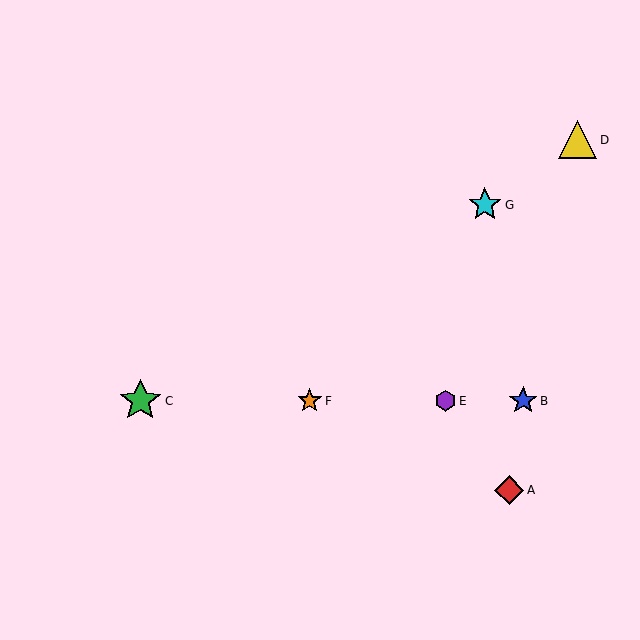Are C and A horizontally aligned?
No, C is at y≈401 and A is at y≈490.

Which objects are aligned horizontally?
Objects B, C, E, F are aligned horizontally.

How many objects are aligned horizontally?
4 objects (B, C, E, F) are aligned horizontally.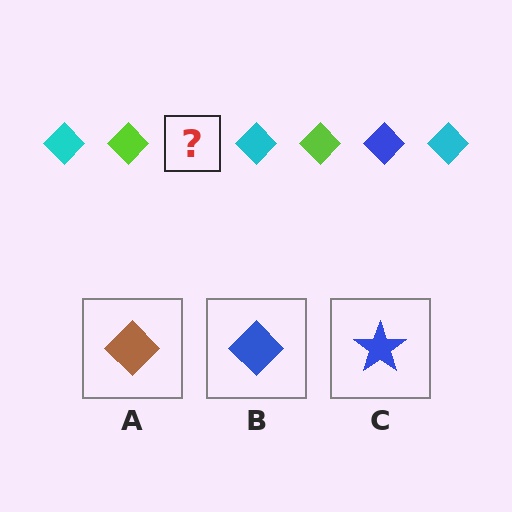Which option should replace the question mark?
Option B.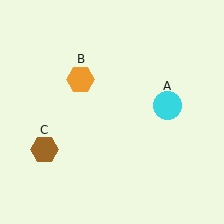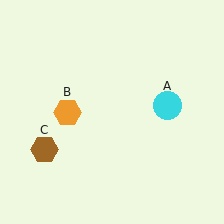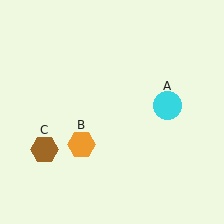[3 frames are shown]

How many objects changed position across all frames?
1 object changed position: orange hexagon (object B).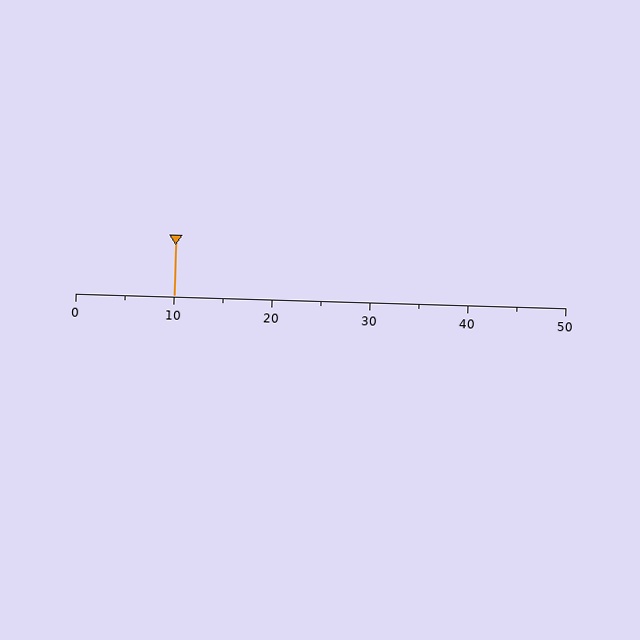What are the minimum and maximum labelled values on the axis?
The axis runs from 0 to 50.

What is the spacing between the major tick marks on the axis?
The major ticks are spaced 10 apart.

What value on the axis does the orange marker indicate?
The marker indicates approximately 10.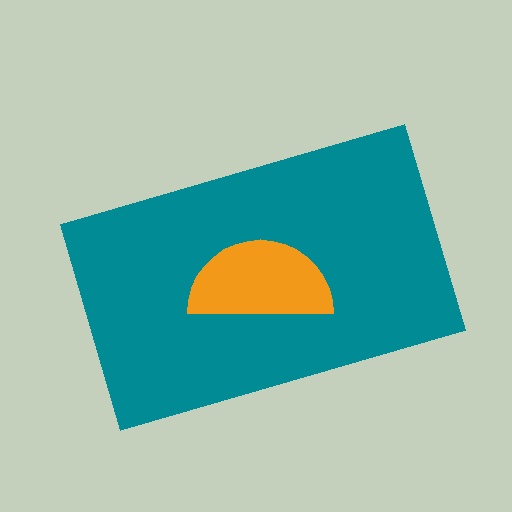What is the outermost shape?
The teal rectangle.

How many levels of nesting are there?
2.